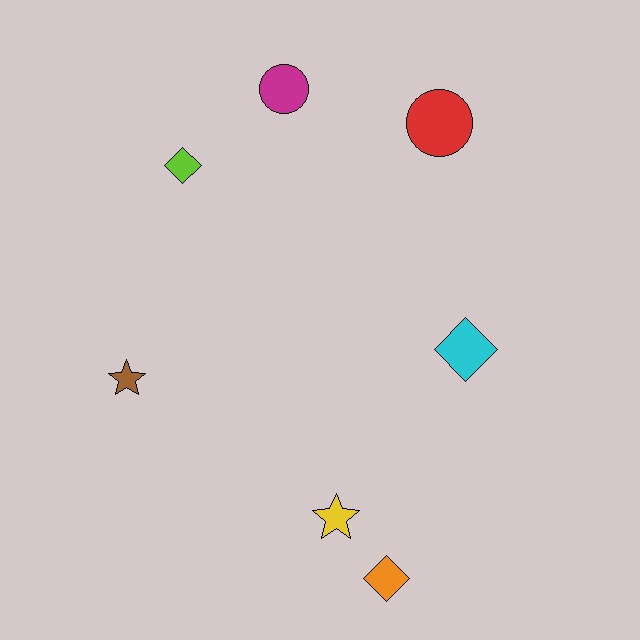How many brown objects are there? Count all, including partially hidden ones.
There is 1 brown object.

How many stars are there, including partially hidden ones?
There are 2 stars.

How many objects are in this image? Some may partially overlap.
There are 7 objects.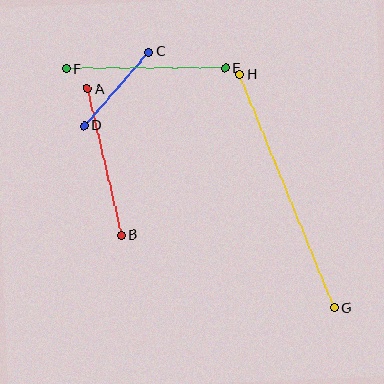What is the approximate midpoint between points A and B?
The midpoint is at approximately (104, 162) pixels.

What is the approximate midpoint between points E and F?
The midpoint is at approximately (145, 69) pixels.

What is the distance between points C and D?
The distance is approximately 98 pixels.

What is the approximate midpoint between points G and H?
The midpoint is at approximately (287, 191) pixels.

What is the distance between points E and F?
The distance is approximately 159 pixels.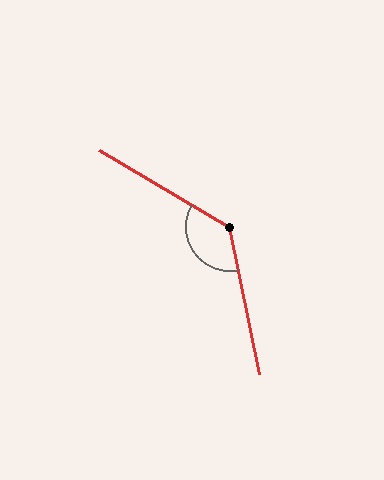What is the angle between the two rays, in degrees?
Approximately 132 degrees.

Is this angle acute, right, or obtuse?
It is obtuse.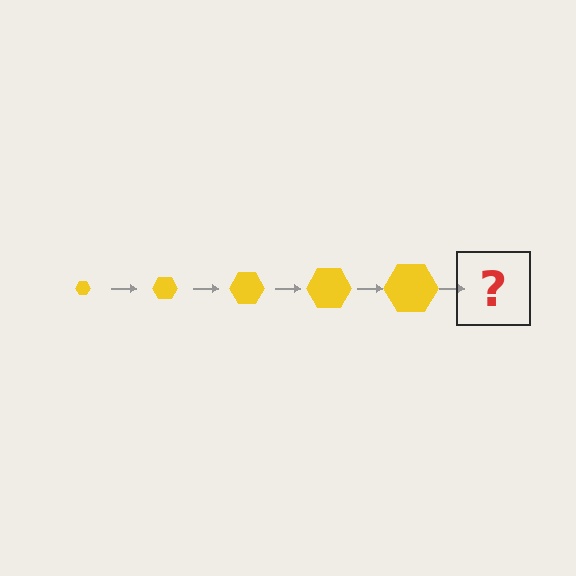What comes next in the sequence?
The next element should be a yellow hexagon, larger than the previous one.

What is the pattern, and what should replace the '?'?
The pattern is that the hexagon gets progressively larger each step. The '?' should be a yellow hexagon, larger than the previous one.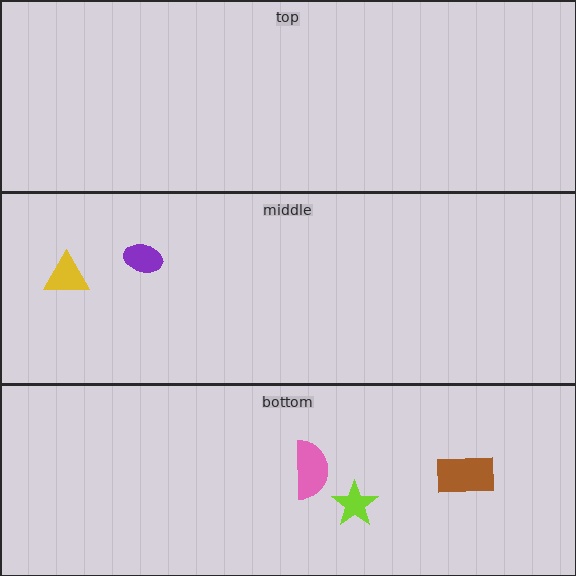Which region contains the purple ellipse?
The middle region.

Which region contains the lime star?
The bottom region.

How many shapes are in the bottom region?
3.